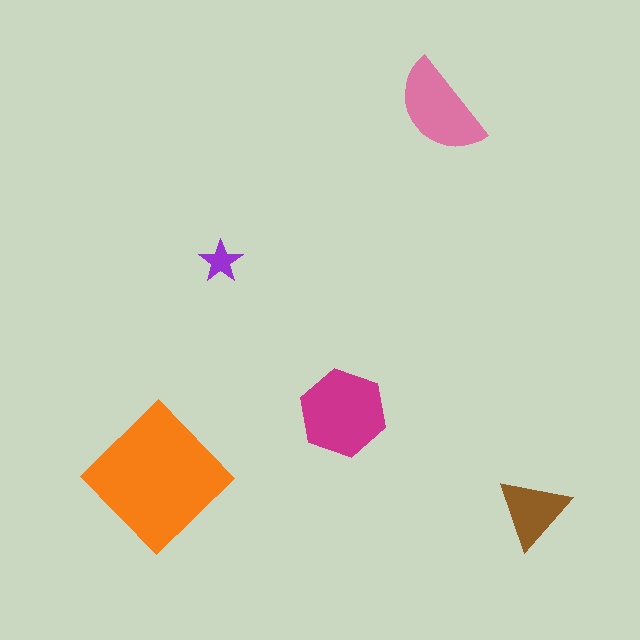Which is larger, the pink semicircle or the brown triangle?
The pink semicircle.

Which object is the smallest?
The purple star.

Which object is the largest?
The orange diamond.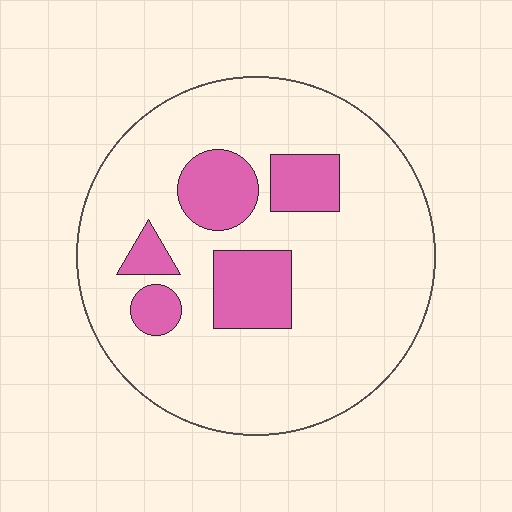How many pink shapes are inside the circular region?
5.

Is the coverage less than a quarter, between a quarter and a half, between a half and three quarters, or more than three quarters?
Less than a quarter.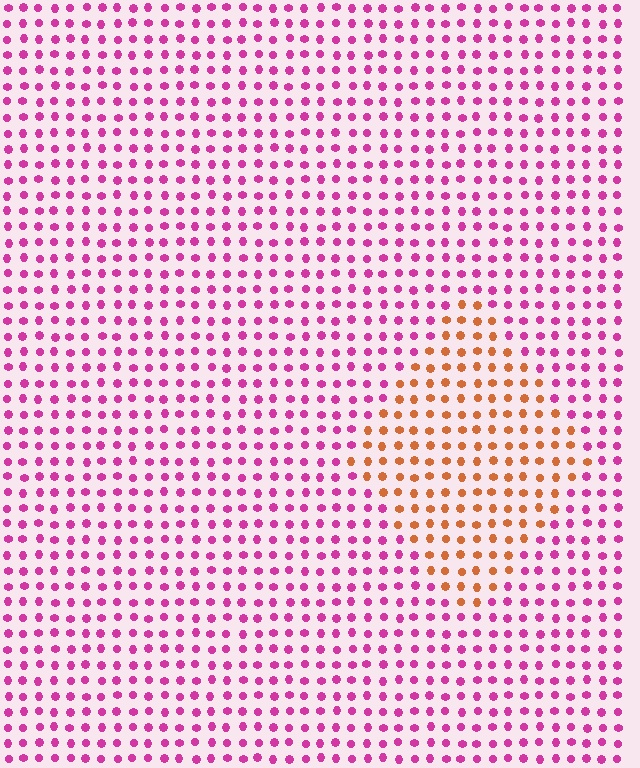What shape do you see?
I see a diamond.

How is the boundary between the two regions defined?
The boundary is defined purely by a slight shift in hue (about 62 degrees). Spacing, size, and orientation are identical on both sides.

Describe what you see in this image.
The image is filled with small magenta elements in a uniform arrangement. A diamond-shaped region is visible where the elements are tinted to a slightly different hue, forming a subtle color boundary.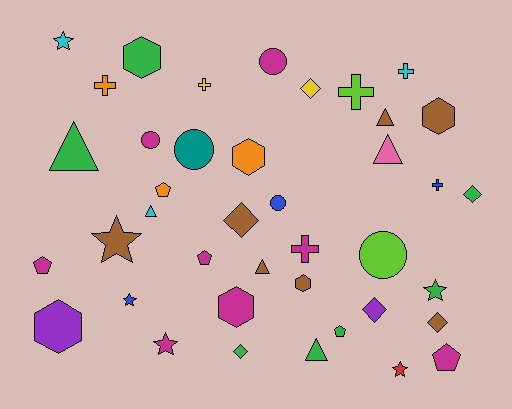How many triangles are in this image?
There are 6 triangles.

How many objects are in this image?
There are 40 objects.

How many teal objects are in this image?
There is 1 teal object.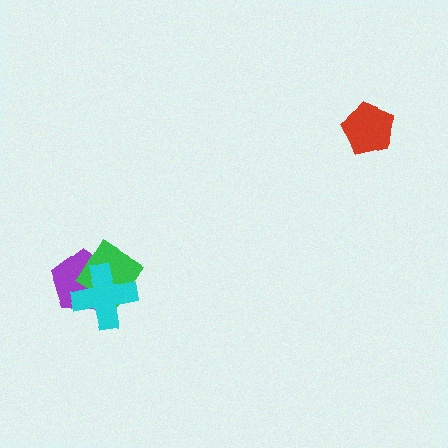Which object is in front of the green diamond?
The cyan cross is in front of the green diamond.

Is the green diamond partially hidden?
Yes, it is partially covered by another shape.